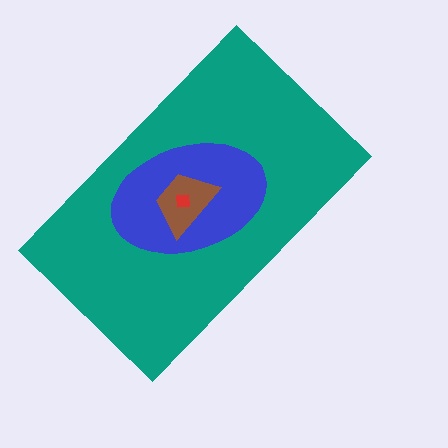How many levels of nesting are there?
4.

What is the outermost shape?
The teal rectangle.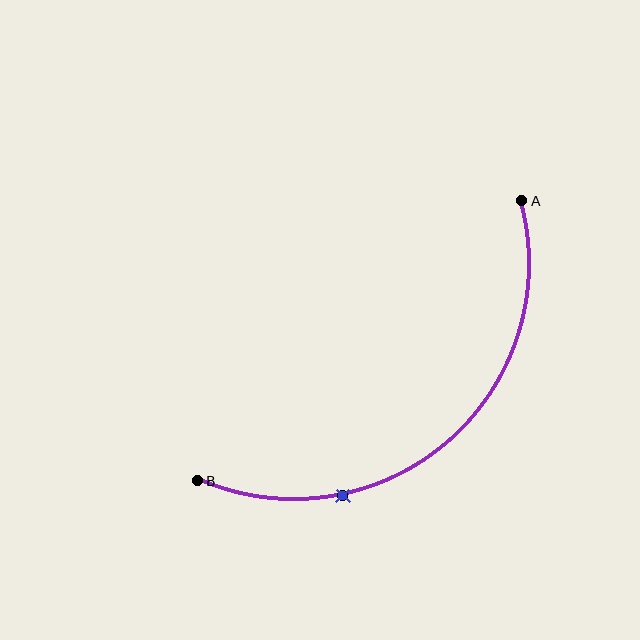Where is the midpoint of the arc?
The arc midpoint is the point on the curve farthest from the straight line joining A and B. It sits below and to the right of that line.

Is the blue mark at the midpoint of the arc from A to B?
No. The blue mark lies on the arc but is closer to endpoint B. The arc midpoint would be at the point on the curve equidistant along the arc from both A and B.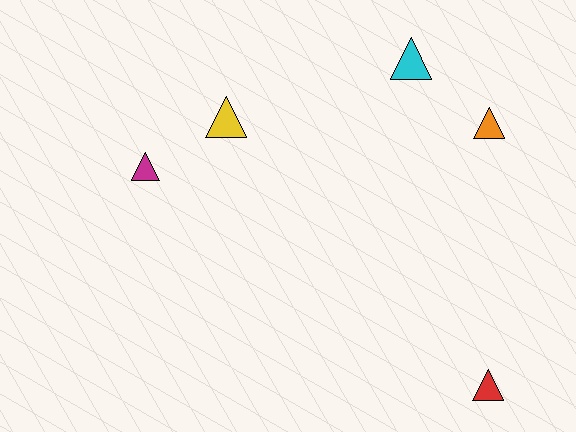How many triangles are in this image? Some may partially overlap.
There are 5 triangles.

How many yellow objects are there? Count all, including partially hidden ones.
There is 1 yellow object.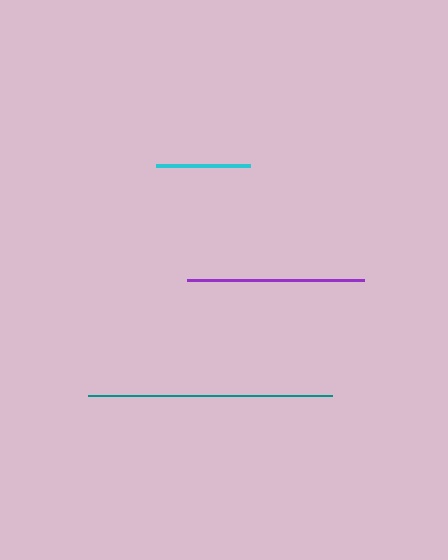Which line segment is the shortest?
The cyan line is the shortest at approximately 94 pixels.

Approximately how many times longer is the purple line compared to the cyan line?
The purple line is approximately 1.9 times the length of the cyan line.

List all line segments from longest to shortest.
From longest to shortest: teal, purple, cyan.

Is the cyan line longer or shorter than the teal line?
The teal line is longer than the cyan line.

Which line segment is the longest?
The teal line is the longest at approximately 245 pixels.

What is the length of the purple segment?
The purple segment is approximately 177 pixels long.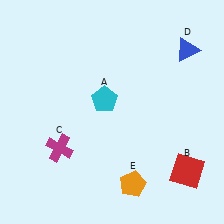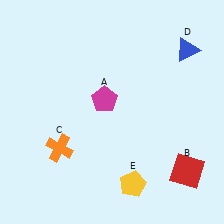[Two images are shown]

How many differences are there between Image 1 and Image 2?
There are 3 differences between the two images.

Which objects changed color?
A changed from cyan to magenta. C changed from magenta to orange. E changed from orange to yellow.